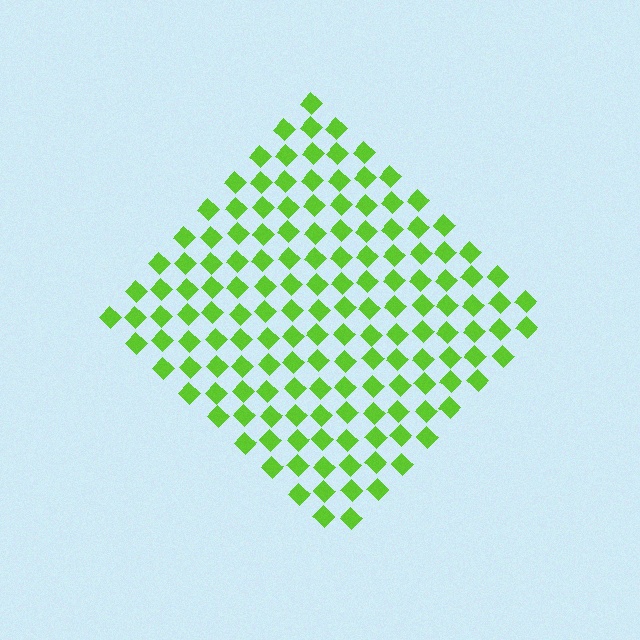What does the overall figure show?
The overall figure shows a diamond.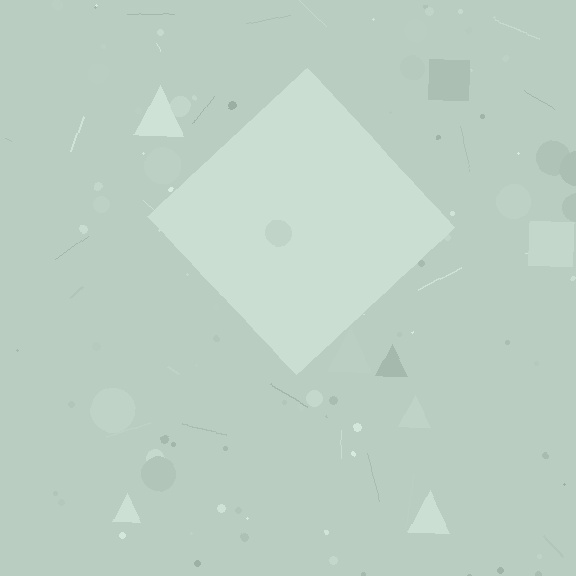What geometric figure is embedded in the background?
A diamond is embedded in the background.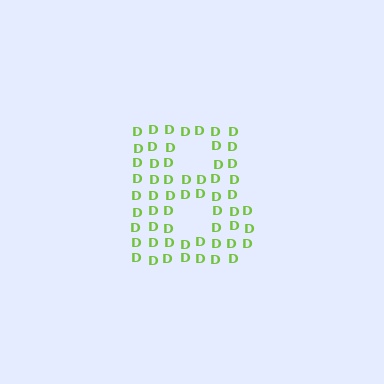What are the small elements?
The small elements are letter D's.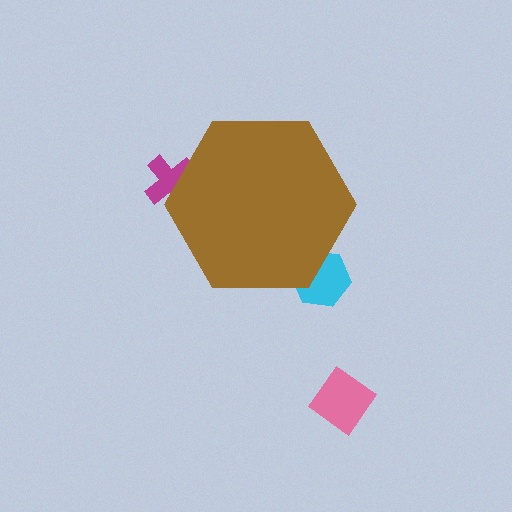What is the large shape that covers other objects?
A brown hexagon.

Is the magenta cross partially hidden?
Yes, the magenta cross is partially hidden behind the brown hexagon.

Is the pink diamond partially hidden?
No, the pink diamond is fully visible.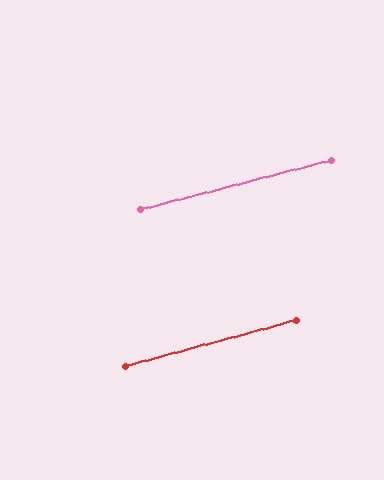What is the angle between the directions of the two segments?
Approximately 1 degree.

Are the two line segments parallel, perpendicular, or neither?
Parallel — their directions differ by only 0.5°.